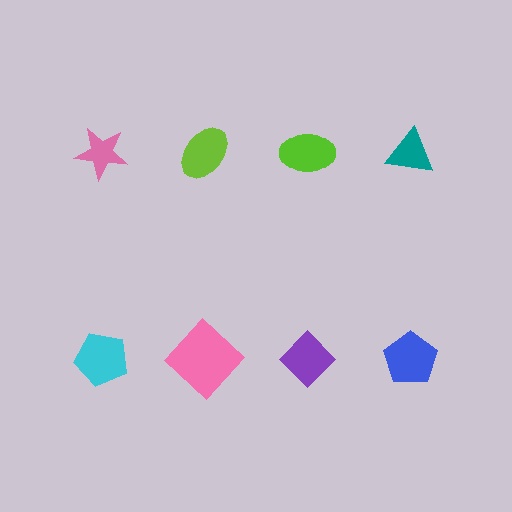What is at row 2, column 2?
A pink diamond.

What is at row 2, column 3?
A purple diamond.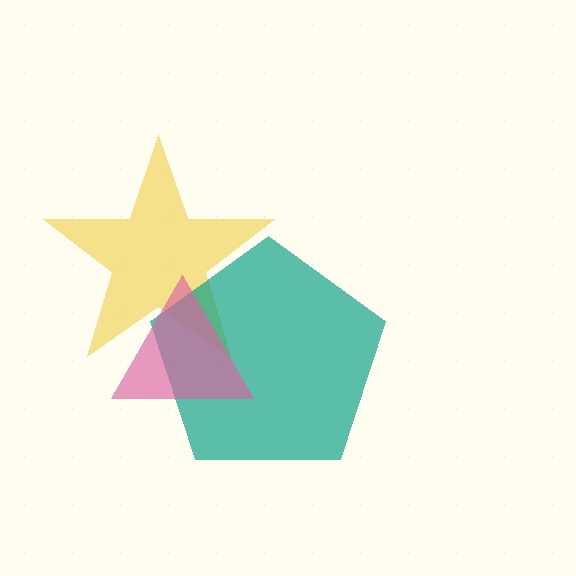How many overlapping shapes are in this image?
There are 3 overlapping shapes in the image.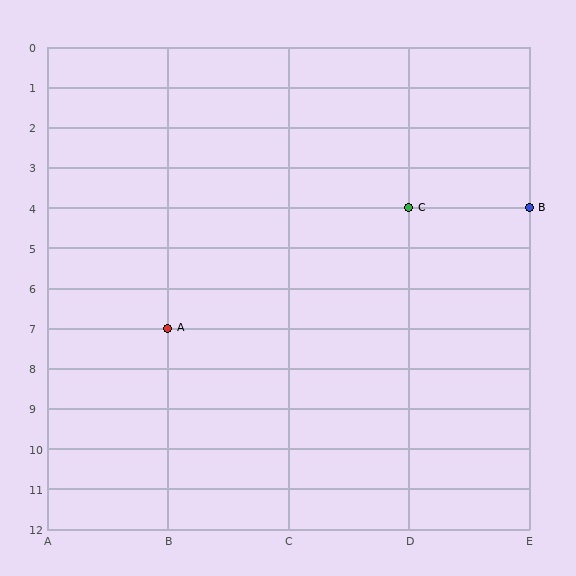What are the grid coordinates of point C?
Point C is at grid coordinates (D, 4).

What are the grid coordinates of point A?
Point A is at grid coordinates (B, 7).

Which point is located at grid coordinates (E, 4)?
Point B is at (E, 4).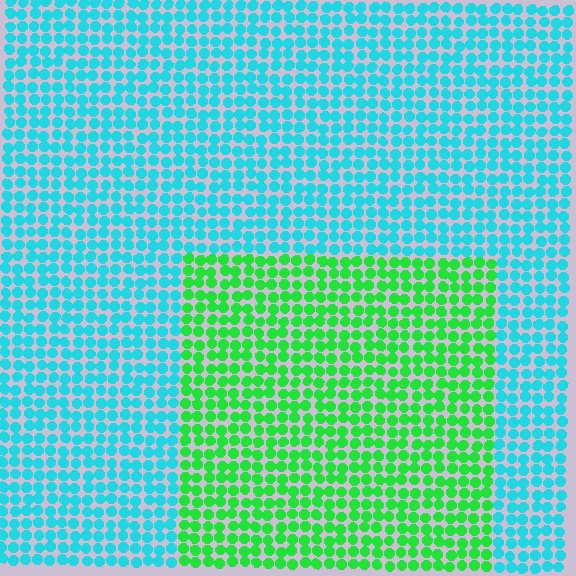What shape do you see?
I see a rectangle.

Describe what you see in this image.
The image is filled with small cyan elements in a uniform arrangement. A rectangle-shaped region is visible where the elements are tinted to a slightly different hue, forming a subtle color boundary.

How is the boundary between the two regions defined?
The boundary is defined purely by a slight shift in hue (about 56 degrees). Spacing, size, and orientation are identical on both sides.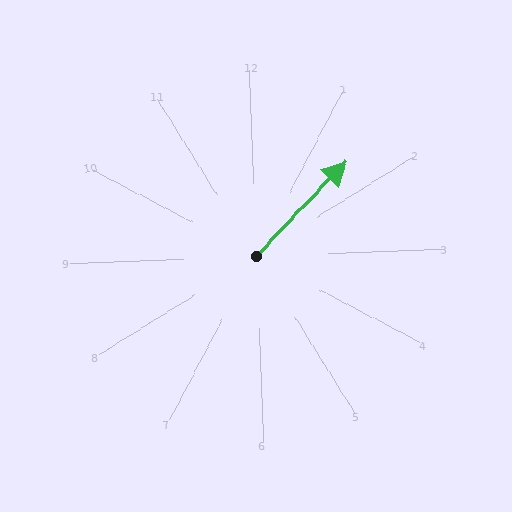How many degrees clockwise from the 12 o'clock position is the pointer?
Approximately 46 degrees.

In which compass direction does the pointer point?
Northeast.